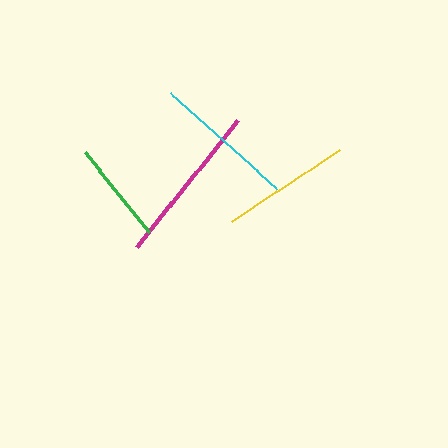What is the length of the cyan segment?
The cyan segment is approximately 144 pixels long.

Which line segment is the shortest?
The green line is the shortest at approximately 102 pixels.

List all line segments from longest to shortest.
From longest to shortest: magenta, cyan, yellow, green.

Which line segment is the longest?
The magenta line is the longest at approximately 163 pixels.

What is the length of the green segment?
The green segment is approximately 102 pixels long.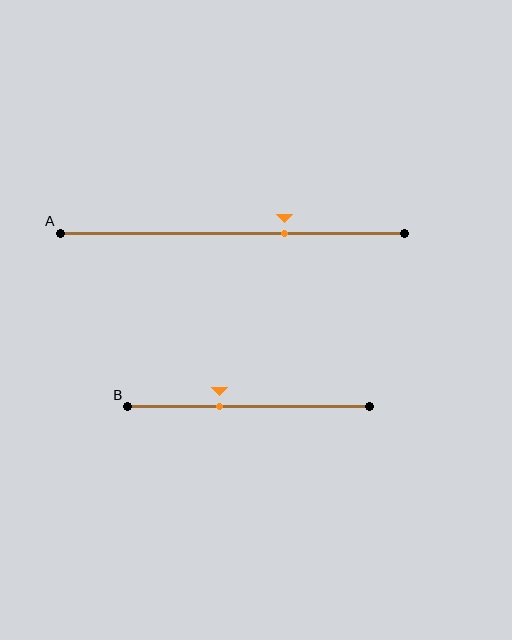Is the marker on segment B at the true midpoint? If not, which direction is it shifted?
No, the marker on segment B is shifted to the left by about 12% of the segment length.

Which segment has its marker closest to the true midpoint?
Segment B has its marker closest to the true midpoint.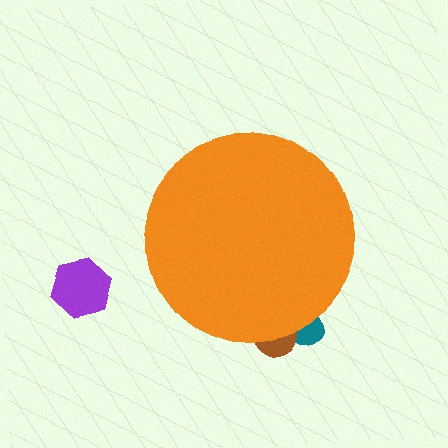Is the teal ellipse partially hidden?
Yes, the teal ellipse is partially hidden behind the orange circle.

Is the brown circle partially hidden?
Yes, the brown circle is partially hidden behind the orange circle.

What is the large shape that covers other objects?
An orange circle.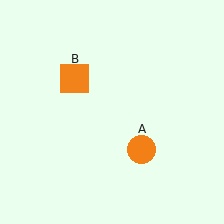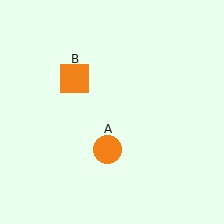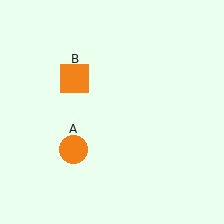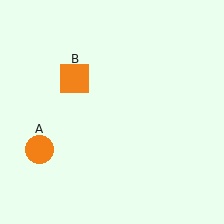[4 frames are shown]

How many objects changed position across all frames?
1 object changed position: orange circle (object A).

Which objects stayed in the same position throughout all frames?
Orange square (object B) remained stationary.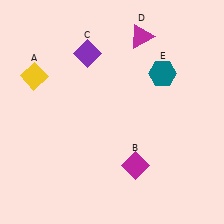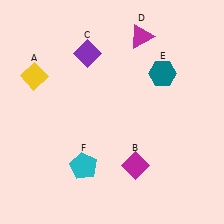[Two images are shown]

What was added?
A cyan pentagon (F) was added in Image 2.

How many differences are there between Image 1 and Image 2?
There is 1 difference between the two images.